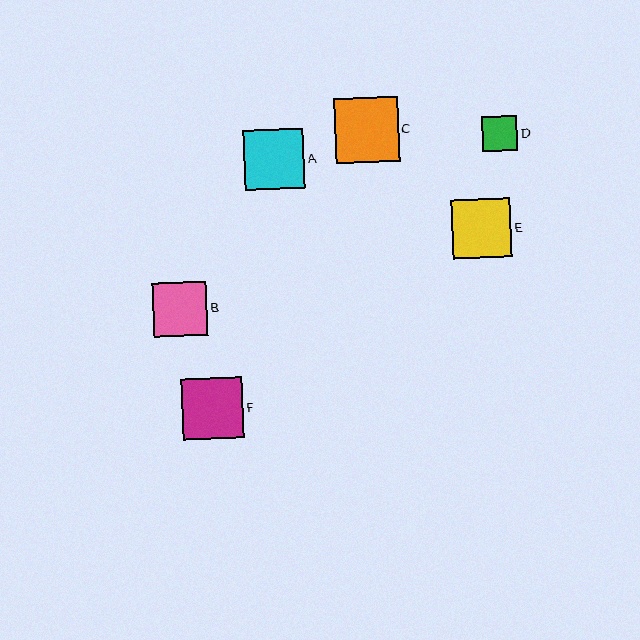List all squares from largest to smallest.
From largest to smallest: C, F, A, E, B, D.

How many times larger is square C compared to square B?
Square C is approximately 1.2 times the size of square B.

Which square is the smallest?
Square D is the smallest with a size of approximately 35 pixels.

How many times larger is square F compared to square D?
Square F is approximately 1.7 times the size of square D.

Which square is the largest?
Square C is the largest with a size of approximately 64 pixels.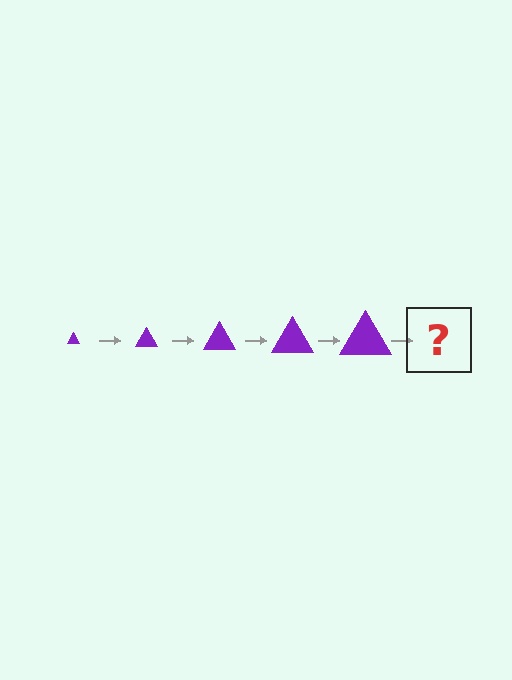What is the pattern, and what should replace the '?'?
The pattern is that the triangle gets progressively larger each step. The '?' should be a purple triangle, larger than the previous one.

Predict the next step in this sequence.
The next step is a purple triangle, larger than the previous one.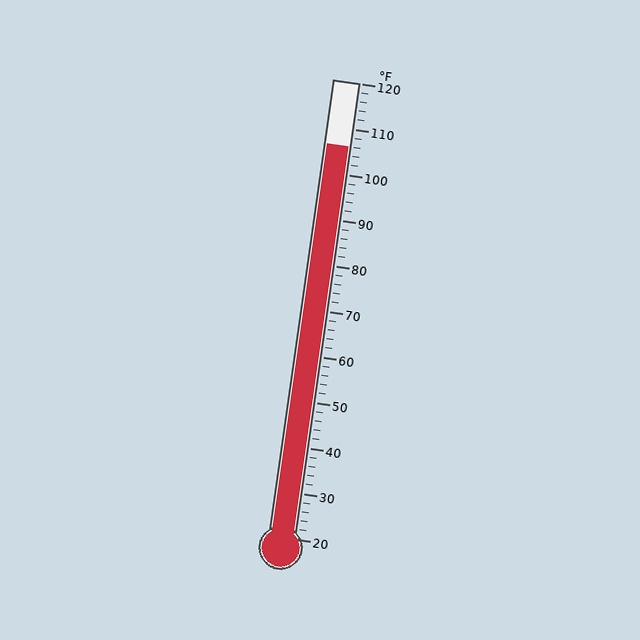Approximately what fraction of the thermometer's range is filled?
The thermometer is filled to approximately 85% of its range.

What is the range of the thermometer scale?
The thermometer scale ranges from 20°F to 120°F.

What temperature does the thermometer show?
The thermometer shows approximately 106°F.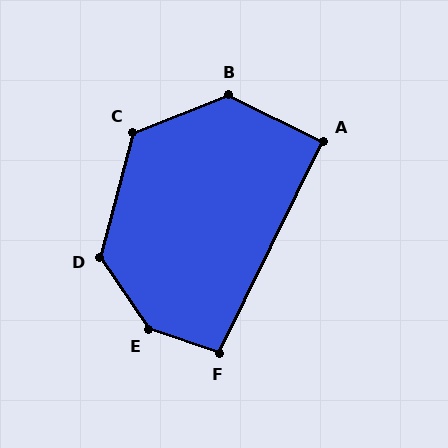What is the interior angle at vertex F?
Approximately 97 degrees (obtuse).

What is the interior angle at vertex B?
Approximately 132 degrees (obtuse).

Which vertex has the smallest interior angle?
A, at approximately 90 degrees.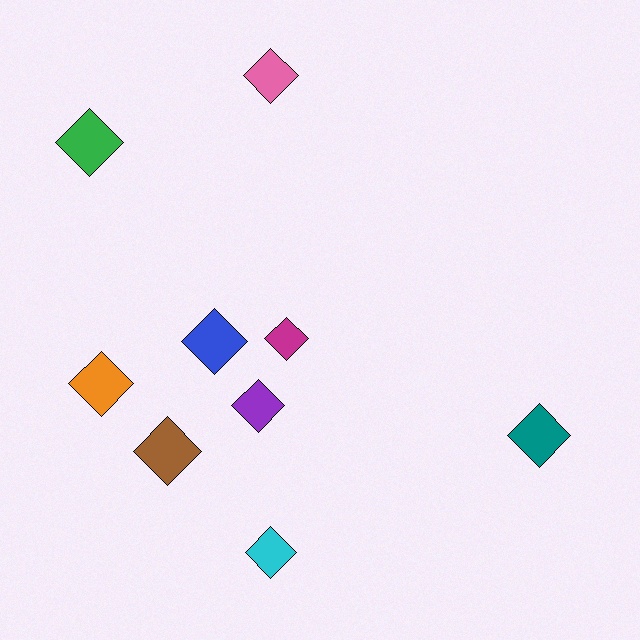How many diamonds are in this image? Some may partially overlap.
There are 9 diamonds.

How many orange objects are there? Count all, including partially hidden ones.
There is 1 orange object.